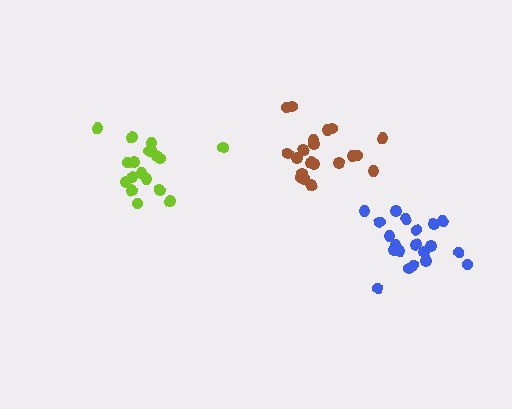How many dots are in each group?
Group 1: 20 dots, Group 2: 18 dots, Group 3: 20 dots (58 total).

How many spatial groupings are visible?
There are 3 spatial groupings.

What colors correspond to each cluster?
The clusters are colored: blue, lime, brown.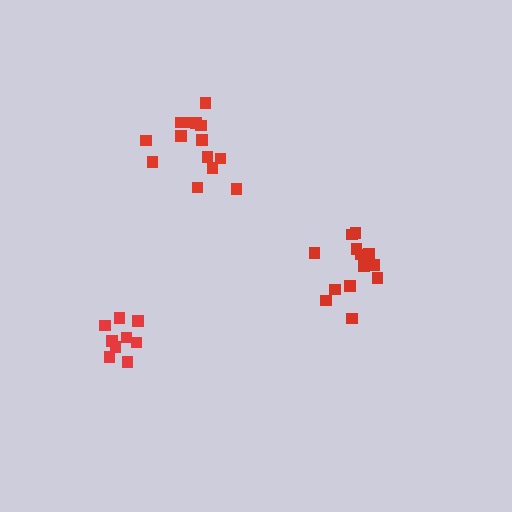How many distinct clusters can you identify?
There are 3 distinct clusters.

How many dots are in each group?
Group 1: 14 dots, Group 2: 9 dots, Group 3: 14 dots (37 total).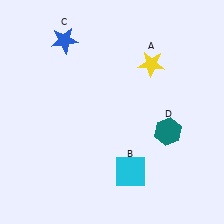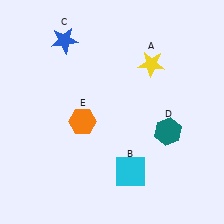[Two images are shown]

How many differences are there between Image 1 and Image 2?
There is 1 difference between the two images.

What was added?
An orange hexagon (E) was added in Image 2.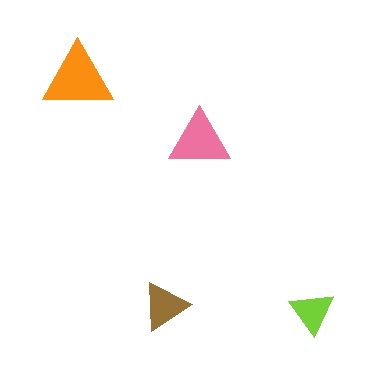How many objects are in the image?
There are 4 objects in the image.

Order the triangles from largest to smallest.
the orange one, the pink one, the brown one, the lime one.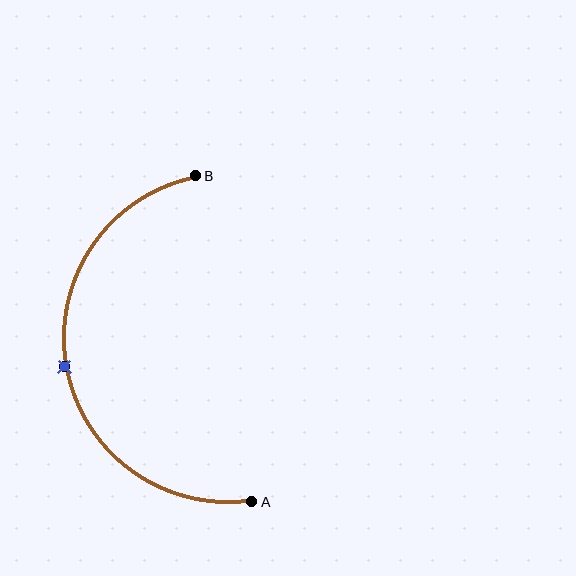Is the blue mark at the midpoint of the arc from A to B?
Yes. The blue mark lies on the arc at equal arc-length from both A and B — it is the arc midpoint.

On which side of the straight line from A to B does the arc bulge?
The arc bulges to the left of the straight line connecting A and B.